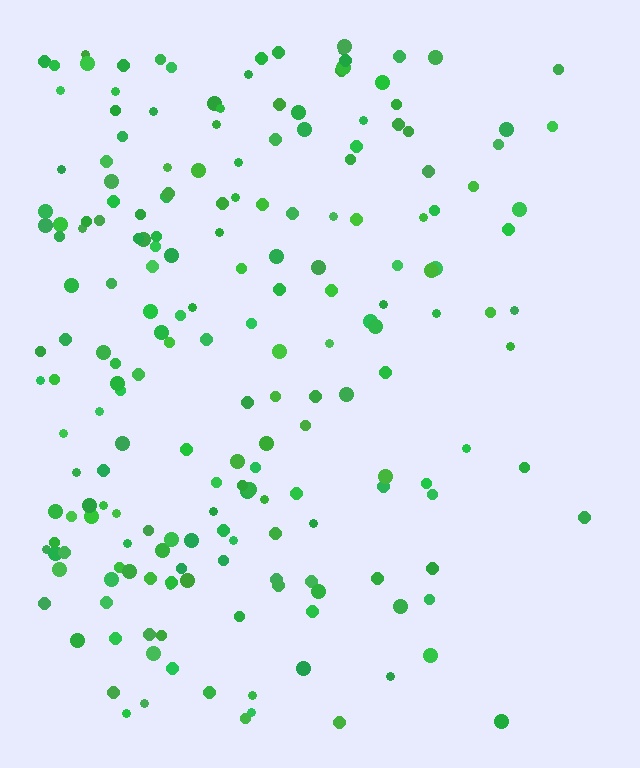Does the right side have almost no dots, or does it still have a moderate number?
Still a moderate number, just noticeably fewer than the left.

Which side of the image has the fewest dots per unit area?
The right.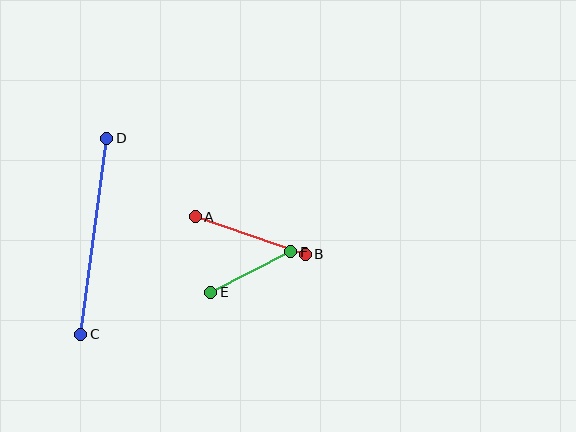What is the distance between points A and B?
The distance is approximately 116 pixels.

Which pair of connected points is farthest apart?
Points C and D are farthest apart.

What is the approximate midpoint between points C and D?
The midpoint is at approximately (94, 236) pixels.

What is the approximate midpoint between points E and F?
The midpoint is at approximately (251, 272) pixels.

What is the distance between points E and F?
The distance is approximately 90 pixels.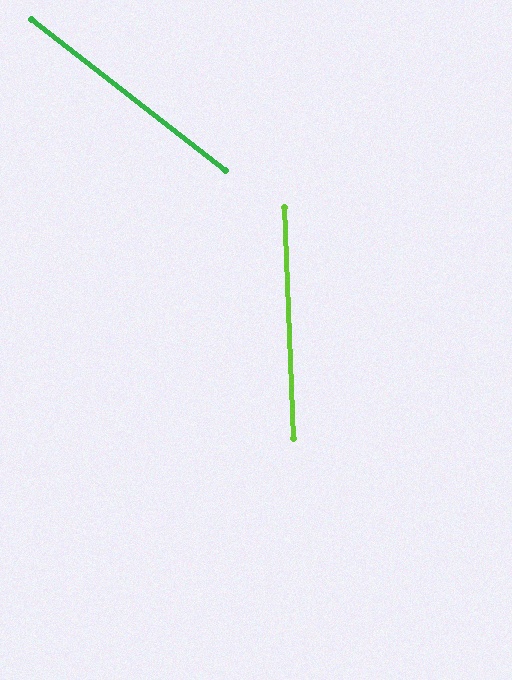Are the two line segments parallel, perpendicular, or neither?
Neither parallel nor perpendicular — they differ by about 50°.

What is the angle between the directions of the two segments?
Approximately 50 degrees.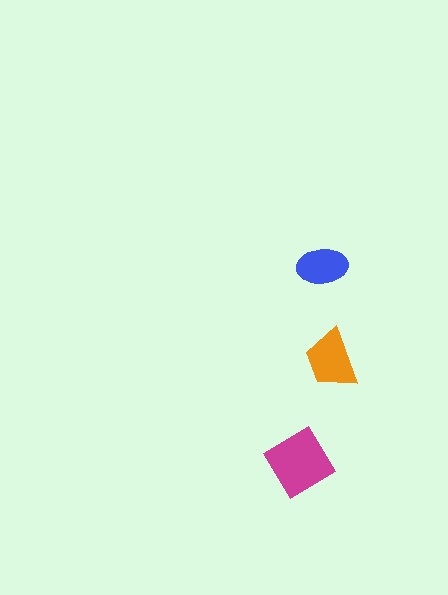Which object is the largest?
The magenta diamond.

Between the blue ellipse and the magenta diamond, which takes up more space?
The magenta diamond.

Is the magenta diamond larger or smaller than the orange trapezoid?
Larger.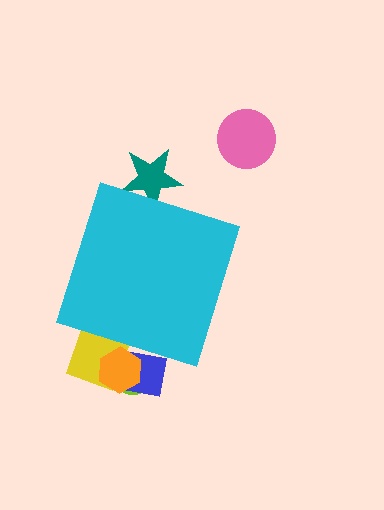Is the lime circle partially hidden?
Yes, the lime circle is partially hidden behind the cyan diamond.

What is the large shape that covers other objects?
A cyan diamond.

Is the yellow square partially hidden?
Yes, the yellow square is partially hidden behind the cyan diamond.